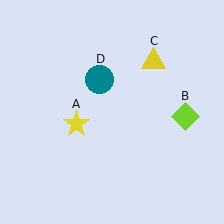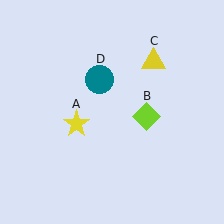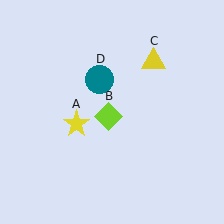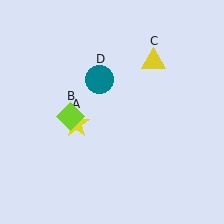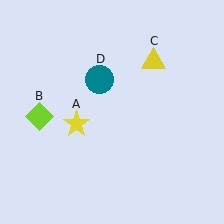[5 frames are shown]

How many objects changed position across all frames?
1 object changed position: lime diamond (object B).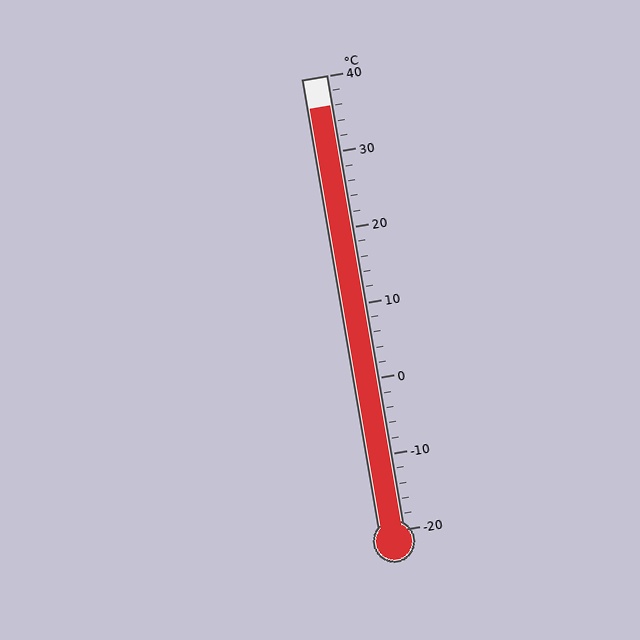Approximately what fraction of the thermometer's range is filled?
The thermometer is filled to approximately 95% of its range.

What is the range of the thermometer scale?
The thermometer scale ranges from -20°C to 40°C.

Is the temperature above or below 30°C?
The temperature is above 30°C.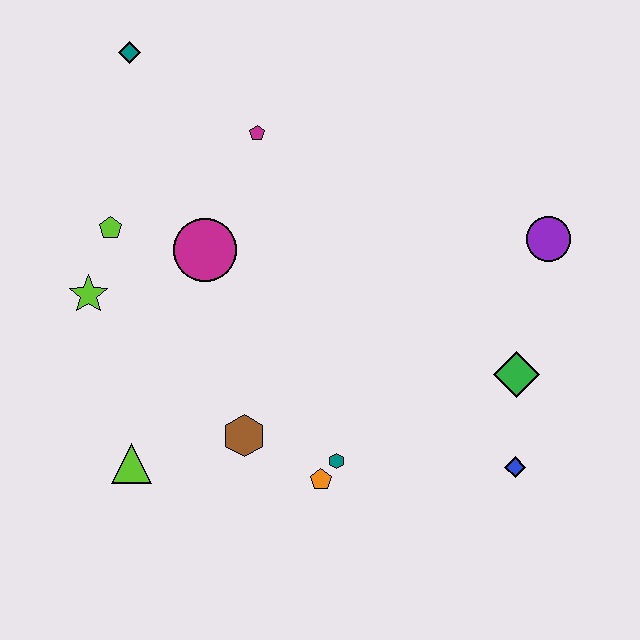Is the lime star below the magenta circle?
Yes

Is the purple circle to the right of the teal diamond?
Yes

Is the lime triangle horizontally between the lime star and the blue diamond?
Yes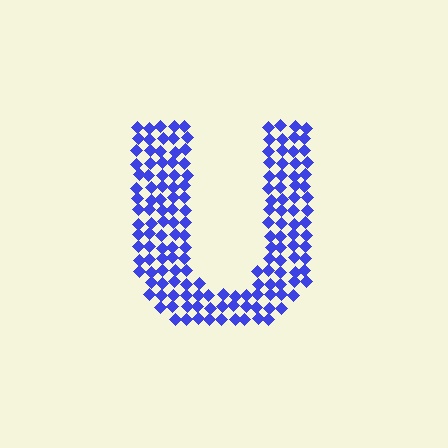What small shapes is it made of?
It is made of small diamonds.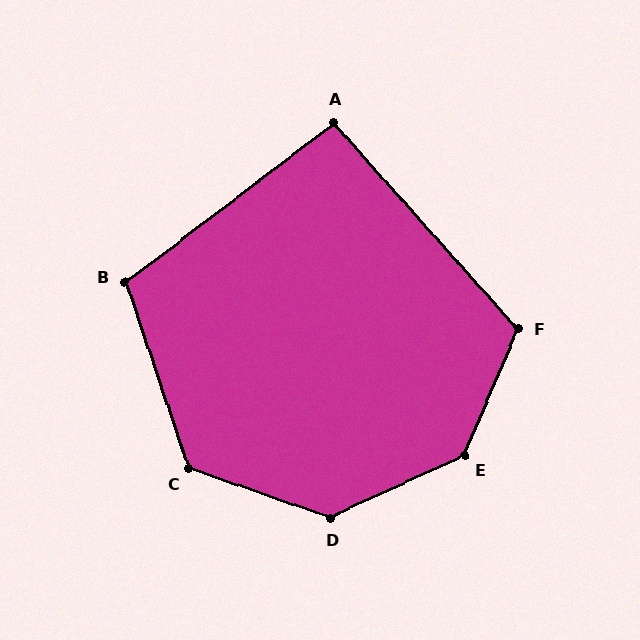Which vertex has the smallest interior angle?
A, at approximately 94 degrees.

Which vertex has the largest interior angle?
E, at approximately 138 degrees.